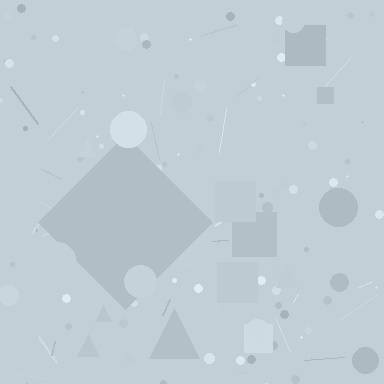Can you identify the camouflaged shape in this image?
The camouflaged shape is a diamond.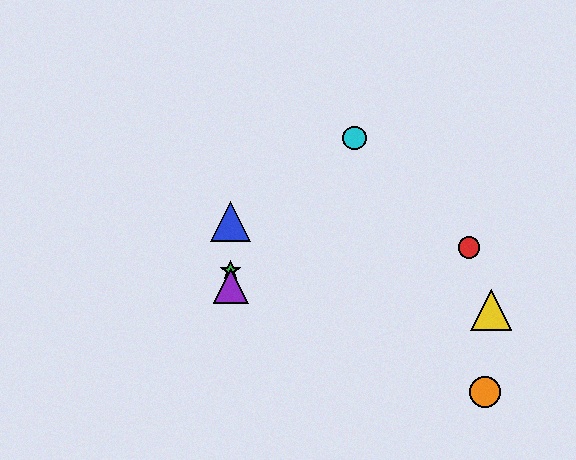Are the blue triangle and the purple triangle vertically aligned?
Yes, both are at x≈231.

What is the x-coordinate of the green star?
The green star is at x≈231.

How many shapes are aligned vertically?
3 shapes (the blue triangle, the green star, the purple triangle) are aligned vertically.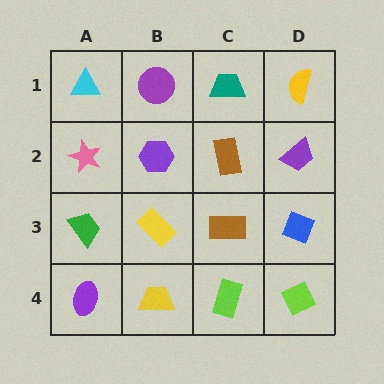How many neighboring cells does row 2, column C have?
4.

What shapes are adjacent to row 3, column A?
A pink star (row 2, column A), a purple ellipse (row 4, column A), a yellow rectangle (row 3, column B).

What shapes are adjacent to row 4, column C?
A brown rectangle (row 3, column C), a yellow trapezoid (row 4, column B), a lime diamond (row 4, column D).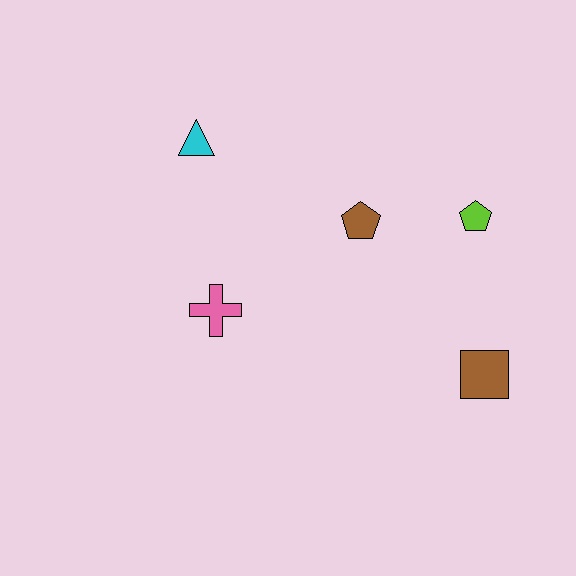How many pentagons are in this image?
There are 2 pentagons.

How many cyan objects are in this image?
There is 1 cyan object.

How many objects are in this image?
There are 5 objects.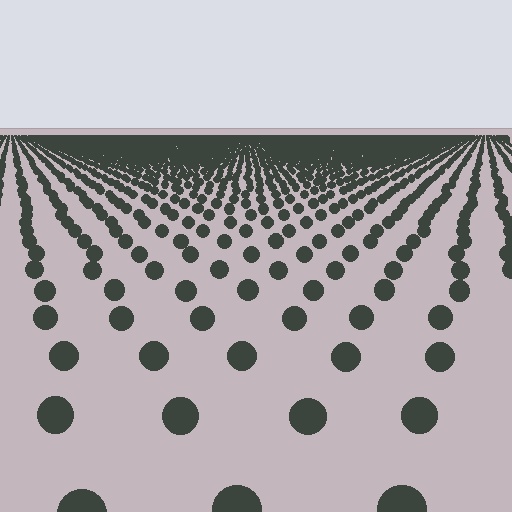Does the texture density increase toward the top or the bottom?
Density increases toward the top.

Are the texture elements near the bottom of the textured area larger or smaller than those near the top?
Larger. Near the bottom, elements are closer to the viewer and appear at a bigger on-screen size.